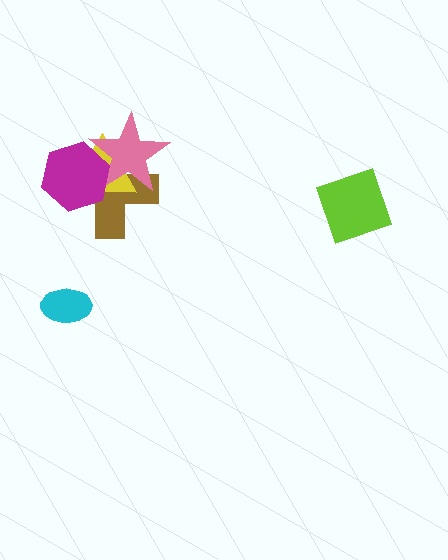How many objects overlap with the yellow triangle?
3 objects overlap with the yellow triangle.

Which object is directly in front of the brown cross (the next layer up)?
The yellow triangle is directly in front of the brown cross.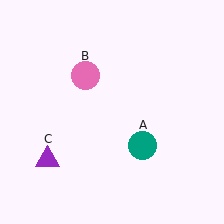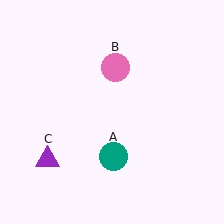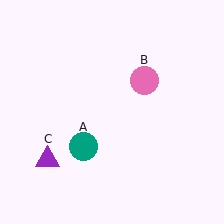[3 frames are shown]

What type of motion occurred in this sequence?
The teal circle (object A), pink circle (object B) rotated clockwise around the center of the scene.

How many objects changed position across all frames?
2 objects changed position: teal circle (object A), pink circle (object B).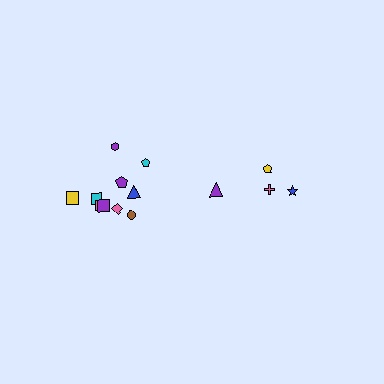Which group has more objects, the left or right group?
The left group.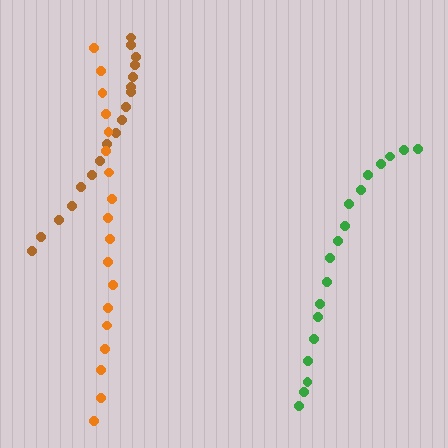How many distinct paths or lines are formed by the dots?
There are 3 distinct paths.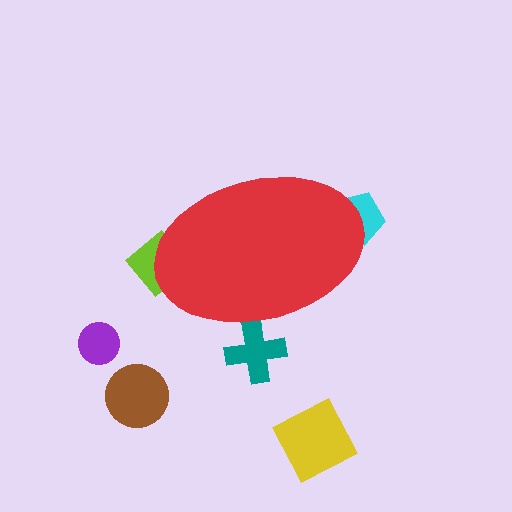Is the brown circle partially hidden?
No, the brown circle is fully visible.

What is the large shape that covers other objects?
A red ellipse.